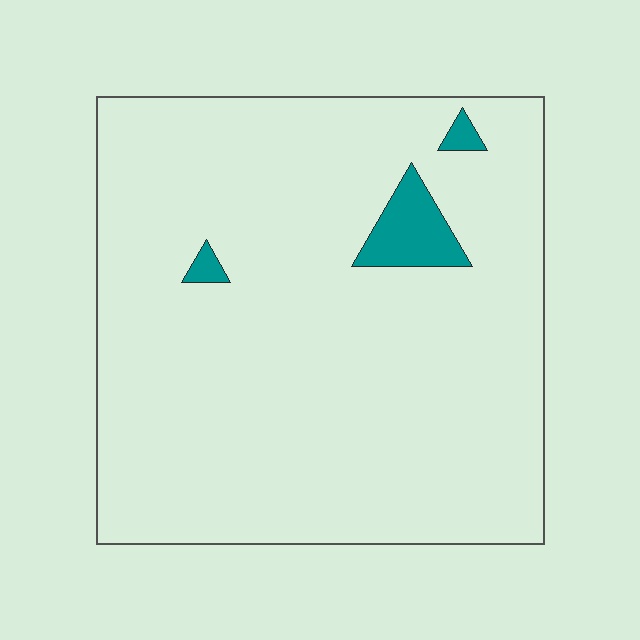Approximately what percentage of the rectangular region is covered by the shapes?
Approximately 5%.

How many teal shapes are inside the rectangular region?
3.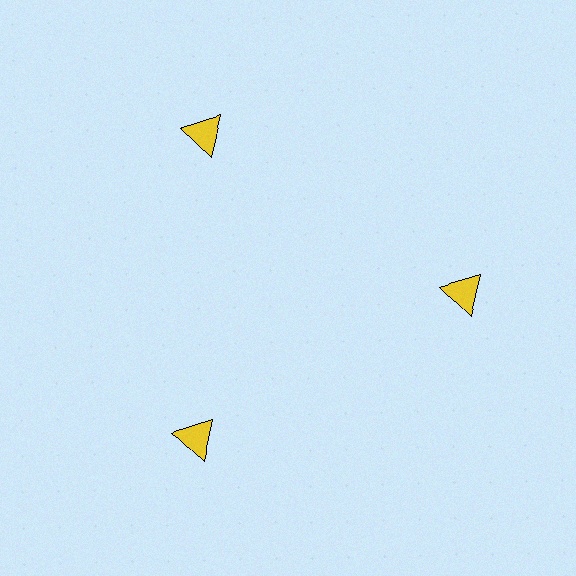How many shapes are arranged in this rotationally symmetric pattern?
There are 3 shapes, arranged in 3 groups of 1.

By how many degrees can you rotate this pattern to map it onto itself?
The pattern maps onto itself every 120 degrees of rotation.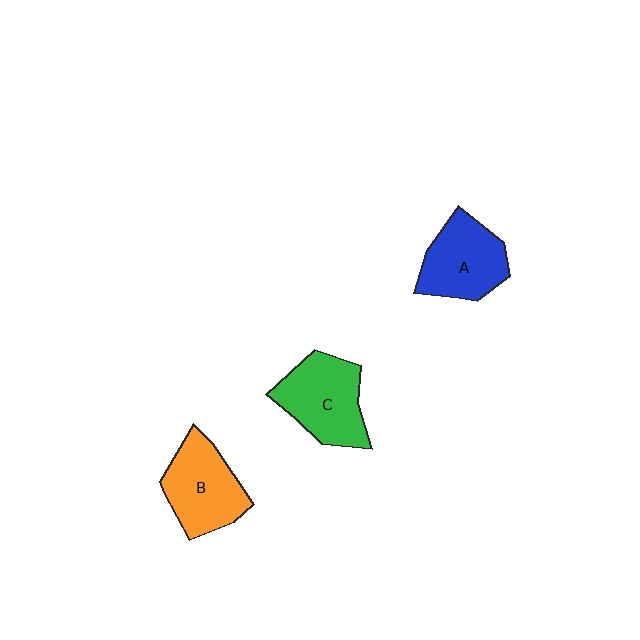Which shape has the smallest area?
Shape A (blue).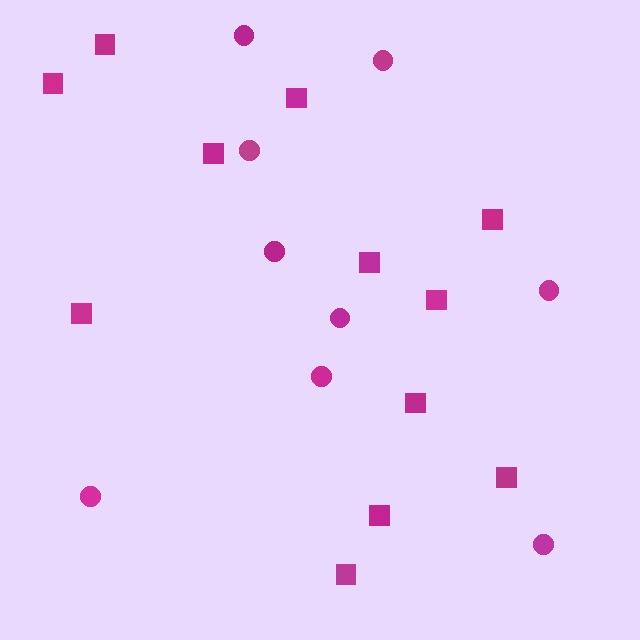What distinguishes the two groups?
There are 2 groups: one group of circles (9) and one group of squares (12).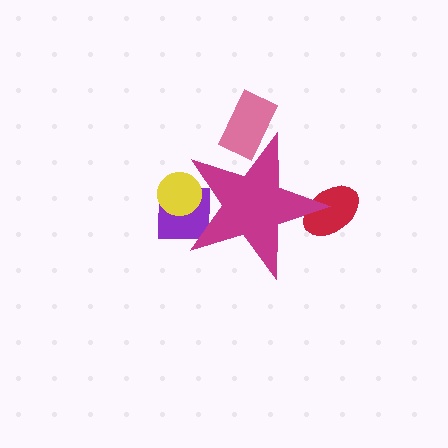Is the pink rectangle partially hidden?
Yes, the pink rectangle is partially hidden behind the magenta star.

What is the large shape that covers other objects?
A magenta star.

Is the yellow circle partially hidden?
Yes, the yellow circle is partially hidden behind the magenta star.